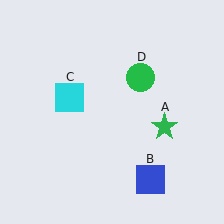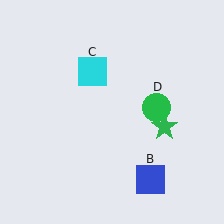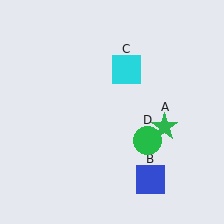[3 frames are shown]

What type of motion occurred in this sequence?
The cyan square (object C), green circle (object D) rotated clockwise around the center of the scene.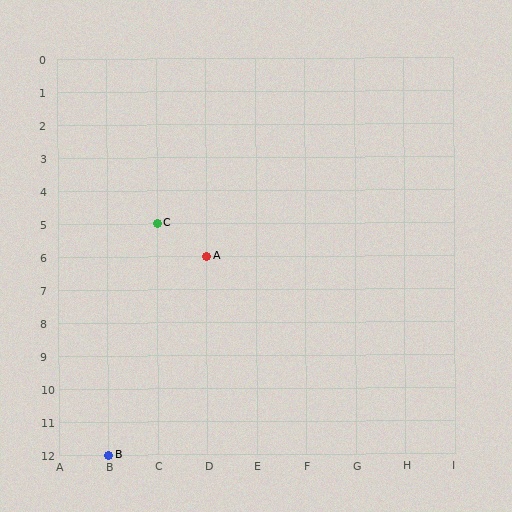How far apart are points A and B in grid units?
Points A and B are 2 columns and 6 rows apart (about 6.3 grid units diagonally).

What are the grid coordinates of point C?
Point C is at grid coordinates (C, 5).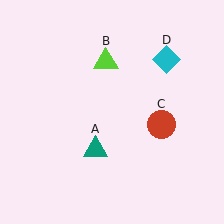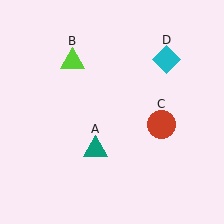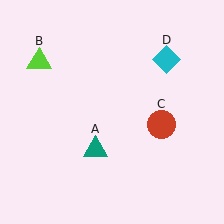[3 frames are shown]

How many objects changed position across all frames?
1 object changed position: lime triangle (object B).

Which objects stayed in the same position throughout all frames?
Teal triangle (object A) and red circle (object C) and cyan diamond (object D) remained stationary.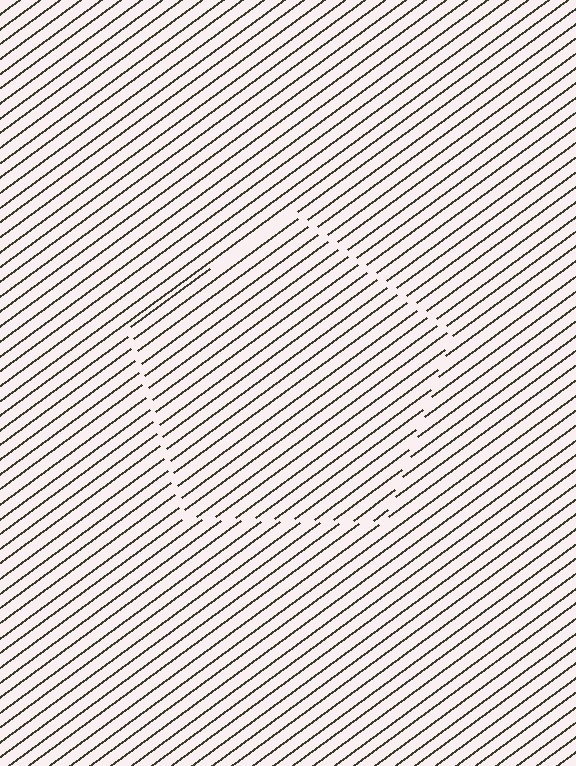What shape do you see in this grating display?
An illusory pentagon. The interior of the shape contains the same grating, shifted by half a period — the contour is defined by the phase discontinuity where line-ends from the inner and outer gratings abut.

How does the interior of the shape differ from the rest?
The interior of the shape contains the same grating, shifted by half a period — the contour is defined by the phase discontinuity where line-ends from the inner and outer gratings abut.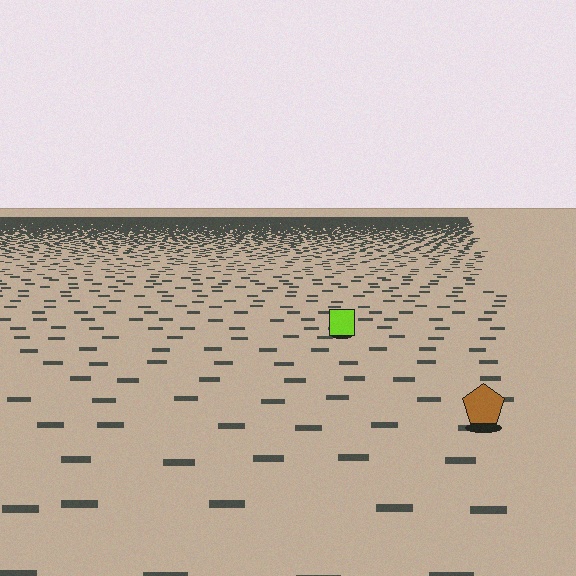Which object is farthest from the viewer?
The lime square is farthest from the viewer. It appears smaller and the ground texture around it is denser.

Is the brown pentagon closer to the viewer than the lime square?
Yes. The brown pentagon is closer — you can tell from the texture gradient: the ground texture is coarser near it.